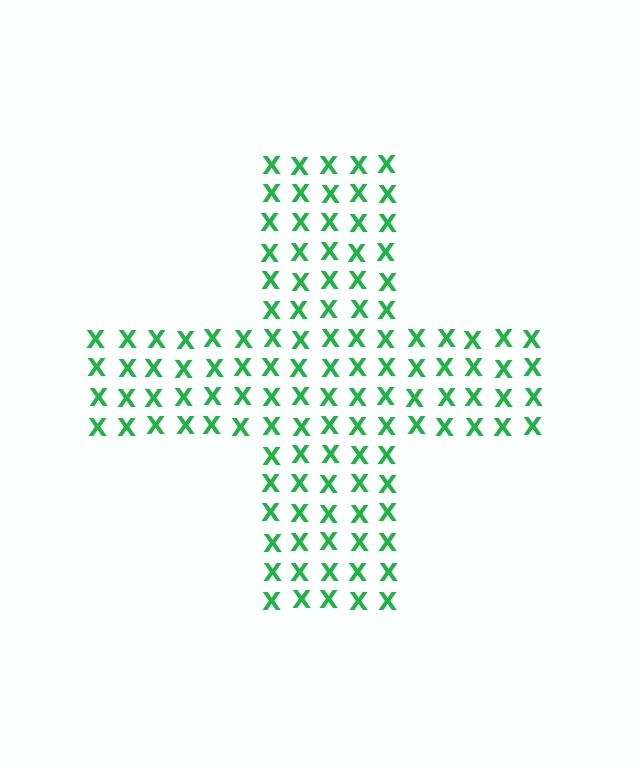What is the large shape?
The large shape is a cross.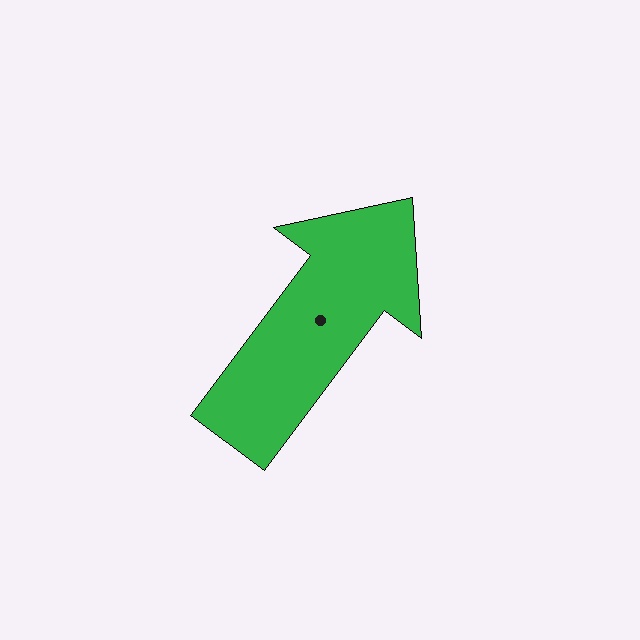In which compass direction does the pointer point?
Northeast.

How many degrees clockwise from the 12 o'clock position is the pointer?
Approximately 37 degrees.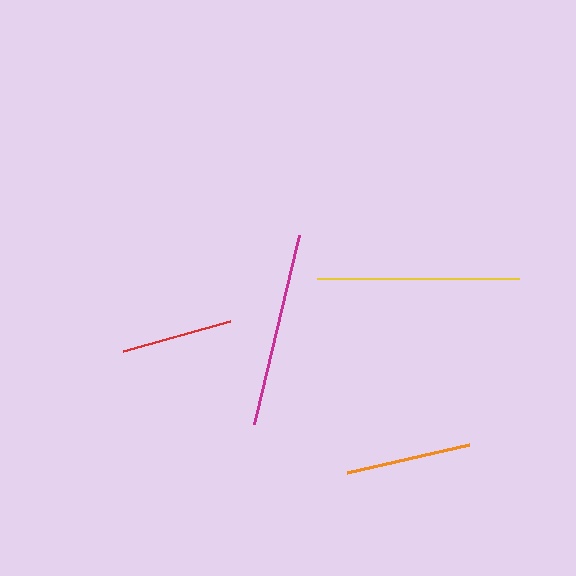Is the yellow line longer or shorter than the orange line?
The yellow line is longer than the orange line.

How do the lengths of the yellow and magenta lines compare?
The yellow and magenta lines are approximately the same length.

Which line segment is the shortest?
The red line is the shortest at approximately 111 pixels.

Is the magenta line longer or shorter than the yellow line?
The yellow line is longer than the magenta line.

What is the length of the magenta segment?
The magenta segment is approximately 195 pixels long.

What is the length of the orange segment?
The orange segment is approximately 125 pixels long.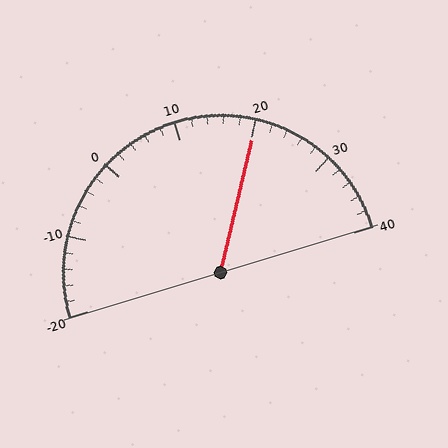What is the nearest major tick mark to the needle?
The nearest major tick mark is 20.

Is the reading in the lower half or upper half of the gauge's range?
The reading is in the upper half of the range (-20 to 40).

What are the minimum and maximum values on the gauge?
The gauge ranges from -20 to 40.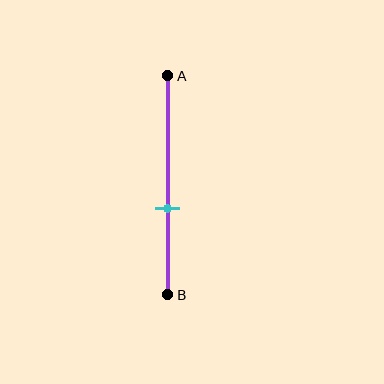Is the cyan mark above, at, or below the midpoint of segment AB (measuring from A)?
The cyan mark is below the midpoint of segment AB.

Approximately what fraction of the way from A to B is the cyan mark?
The cyan mark is approximately 60% of the way from A to B.